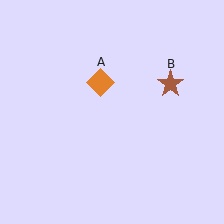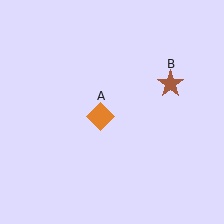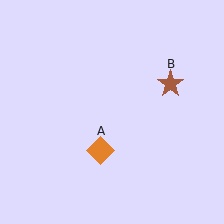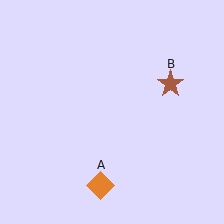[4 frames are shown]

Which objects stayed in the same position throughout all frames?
Brown star (object B) remained stationary.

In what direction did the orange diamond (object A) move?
The orange diamond (object A) moved down.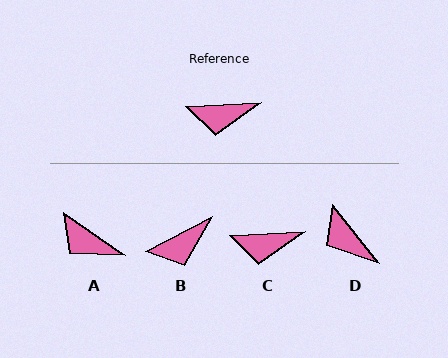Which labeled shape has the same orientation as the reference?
C.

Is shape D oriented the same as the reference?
No, it is off by about 54 degrees.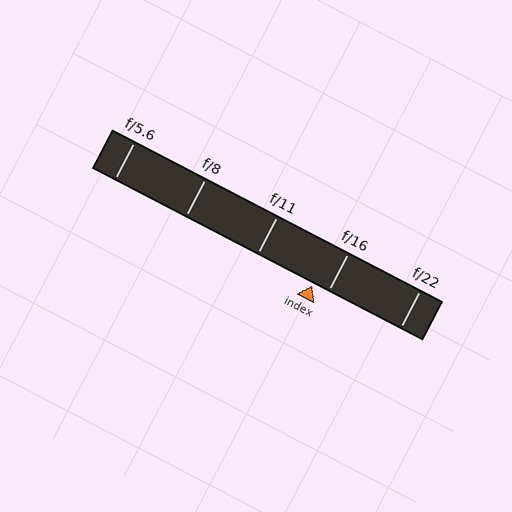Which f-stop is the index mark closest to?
The index mark is closest to f/16.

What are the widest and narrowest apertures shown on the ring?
The widest aperture shown is f/5.6 and the narrowest is f/22.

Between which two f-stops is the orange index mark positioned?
The index mark is between f/11 and f/16.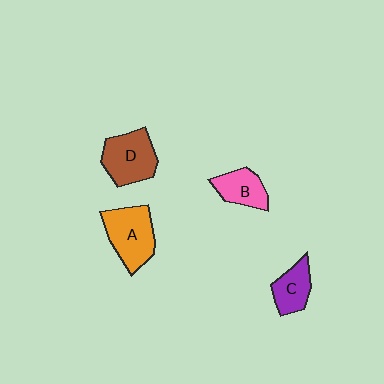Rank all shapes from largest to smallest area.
From largest to smallest: A (orange), D (brown), B (pink), C (purple).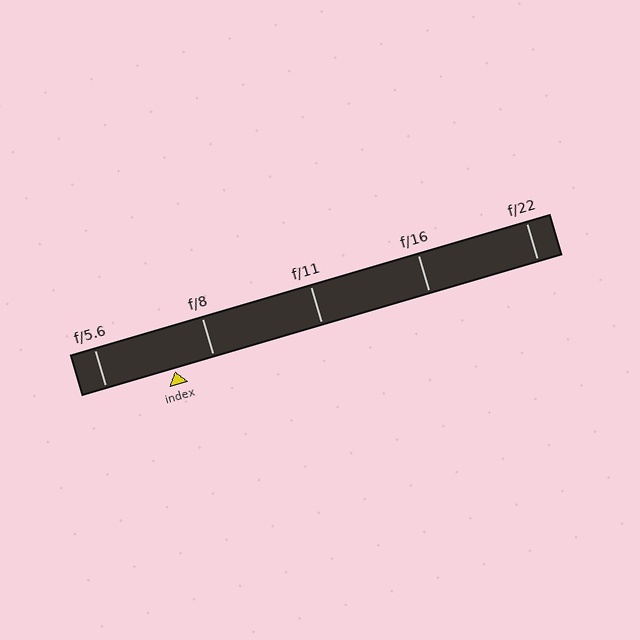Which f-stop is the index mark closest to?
The index mark is closest to f/8.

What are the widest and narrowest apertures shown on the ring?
The widest aperture shown is f/5.6 and the narrowest is f/22.